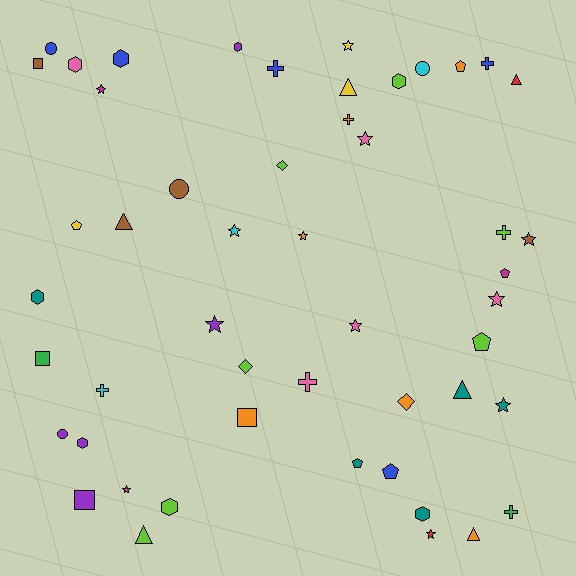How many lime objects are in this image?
There are 7 lime objects.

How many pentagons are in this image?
There are 6 pentagons.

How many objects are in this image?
There are 50 objects.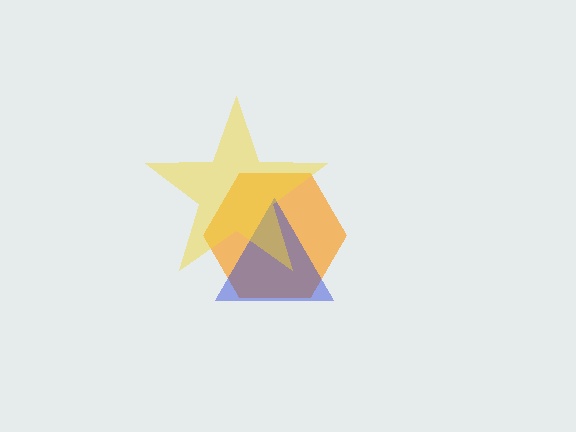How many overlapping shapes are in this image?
There are 3 overlapping shapes in the image.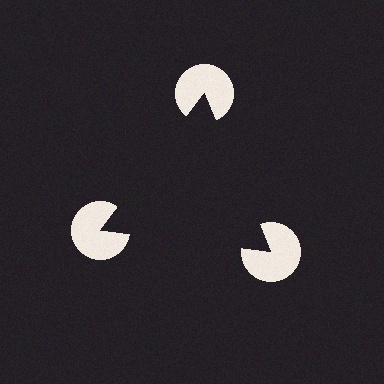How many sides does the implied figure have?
3 sides.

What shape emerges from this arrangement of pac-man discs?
An illusory triangle — its edges are inferred from the aligned wedge cuts in the pac-man discs, not physically drawn.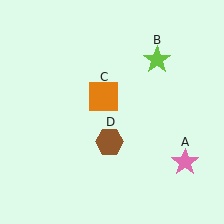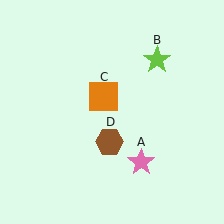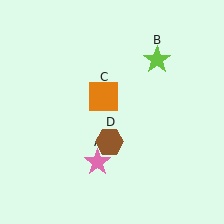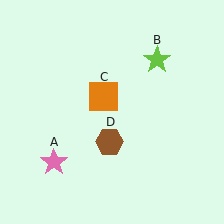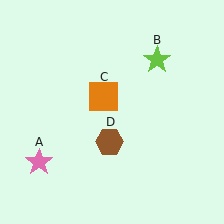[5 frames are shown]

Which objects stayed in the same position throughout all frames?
Lime star (object B) and orange square (object C) and brown hexagon (object D) remained stationary.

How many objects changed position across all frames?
1 object changed position: pink star (object A).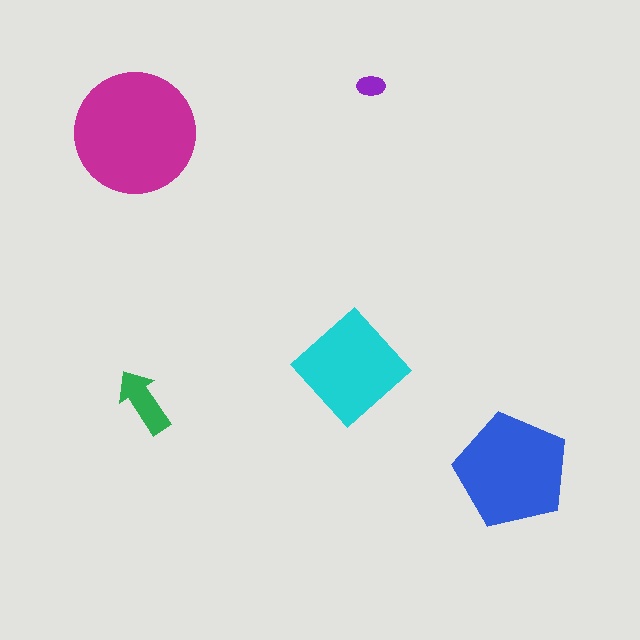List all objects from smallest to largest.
The purple ellipse, the green arrow, the cyan diamond, the blue pentagon, the magenta circle.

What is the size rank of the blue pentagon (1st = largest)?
2nd.